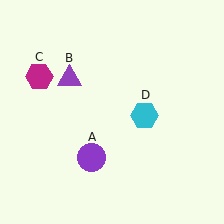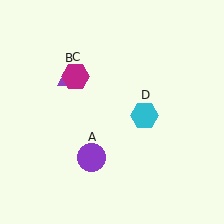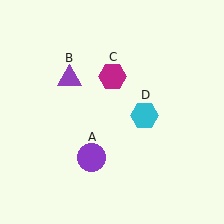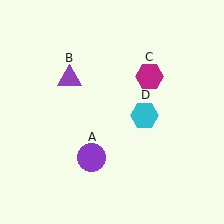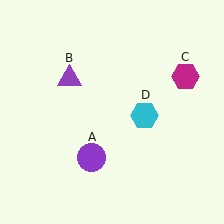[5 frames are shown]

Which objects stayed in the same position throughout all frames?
Purple circle (object A) and purple triangle (object B) and cyan hexagon (object D) remained stationary.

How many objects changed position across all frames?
1 object changed position: magenta hexagon (object C).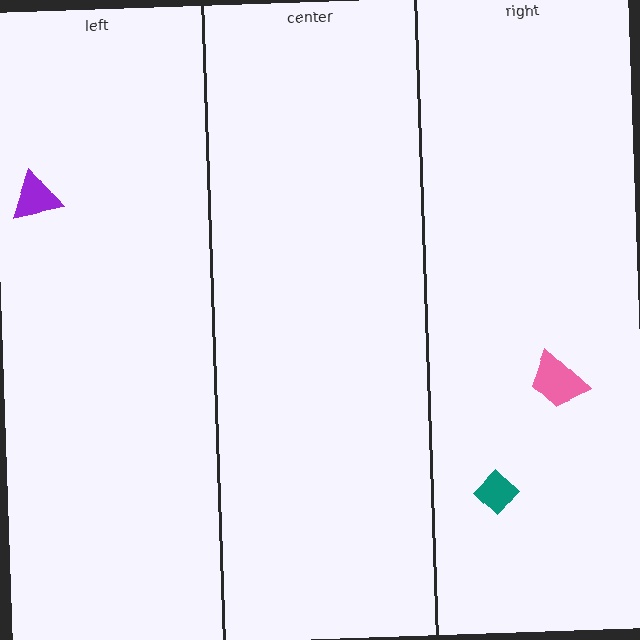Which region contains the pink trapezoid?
The right region.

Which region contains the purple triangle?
The left region.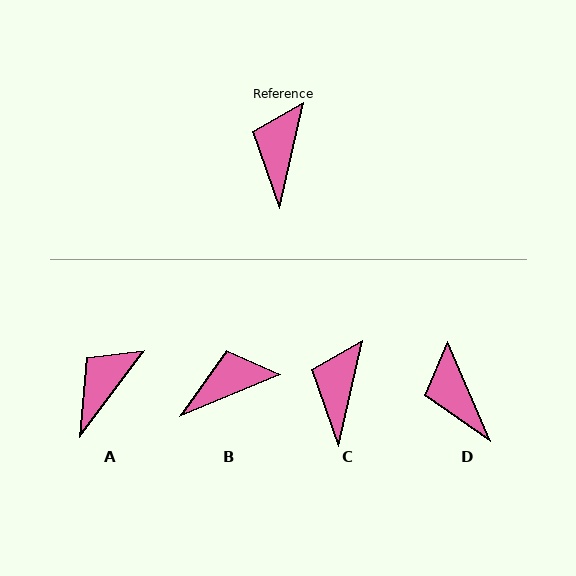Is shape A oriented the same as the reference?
No, it is off by about 24 degrees.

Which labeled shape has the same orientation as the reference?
C.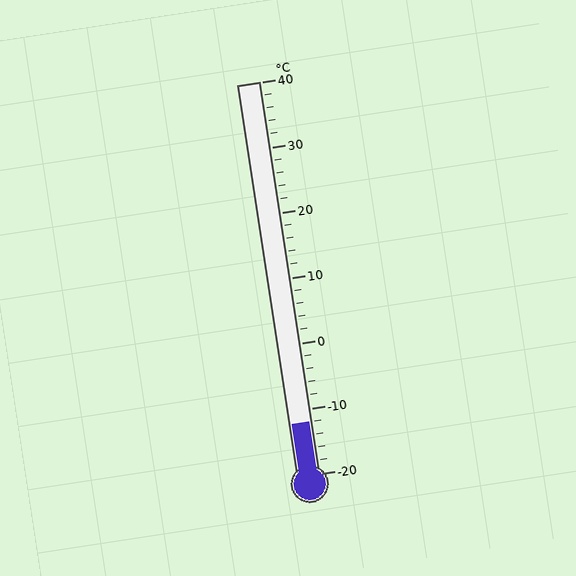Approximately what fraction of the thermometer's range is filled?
The thermometer is filled to approximately 15% of its range.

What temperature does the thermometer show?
The thermometer shows approximately -12°C.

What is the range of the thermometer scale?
The thermometer scale ranges from -20°C to 40°C.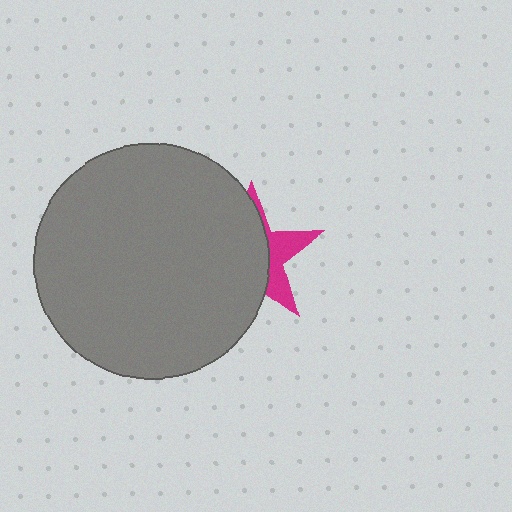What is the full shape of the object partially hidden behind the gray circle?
The partially hidden object is a magenta star.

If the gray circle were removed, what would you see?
You would see the complete magenta star.